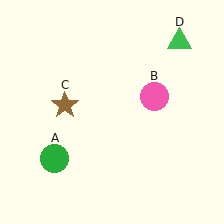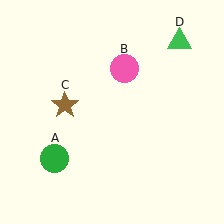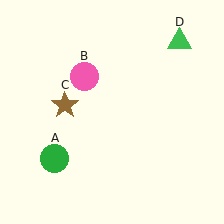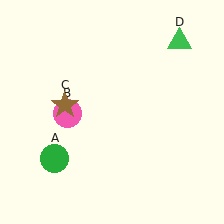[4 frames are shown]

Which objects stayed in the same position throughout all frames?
Green circle (object A) and brown star (object C) and green triangle (object D) remained stationary.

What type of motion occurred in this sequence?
The pink circle (object B) rotated counterclockwise around the center of the scene.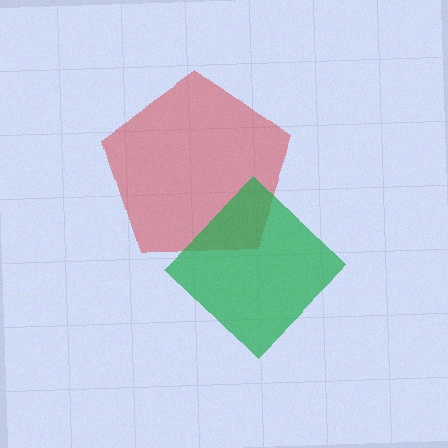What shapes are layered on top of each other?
The layered shapes are: a red pentagon, a green diamond.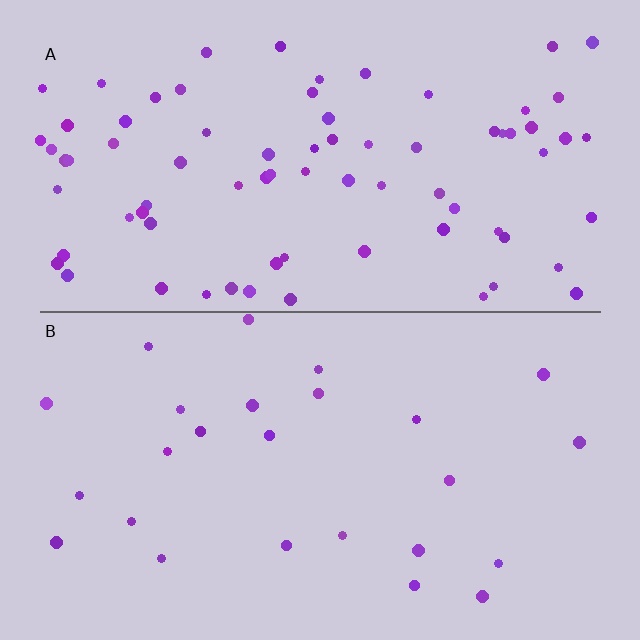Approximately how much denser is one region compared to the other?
Approximately 3.0× — region A over region B.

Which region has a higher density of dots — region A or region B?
A (the top).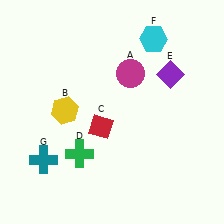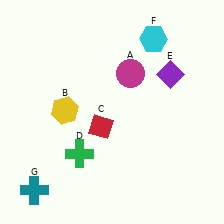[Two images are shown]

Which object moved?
The teal cross (G) moved down.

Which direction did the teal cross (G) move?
The teal cross (G) moved down.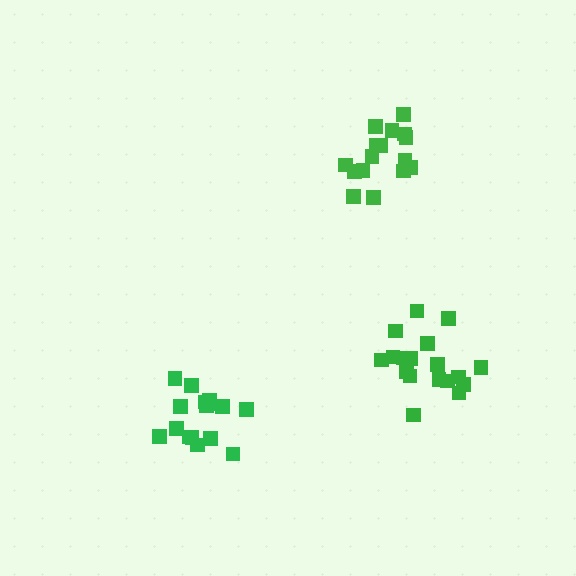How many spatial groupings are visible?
There are 3 spatial groupings.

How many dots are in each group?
Group 1: 16 dots, Group 2: 16 dots, Group 3: 18 dots (50 total).